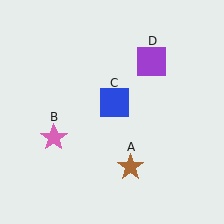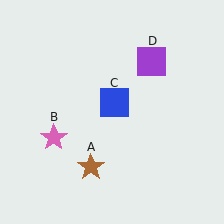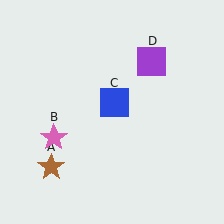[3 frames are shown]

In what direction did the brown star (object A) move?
The brown star (object A) moved left.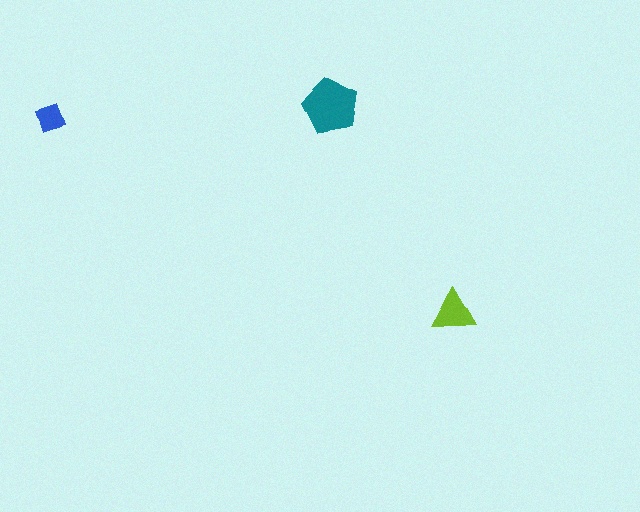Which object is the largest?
The teal pentagon.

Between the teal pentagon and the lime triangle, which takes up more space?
The teal pentagon.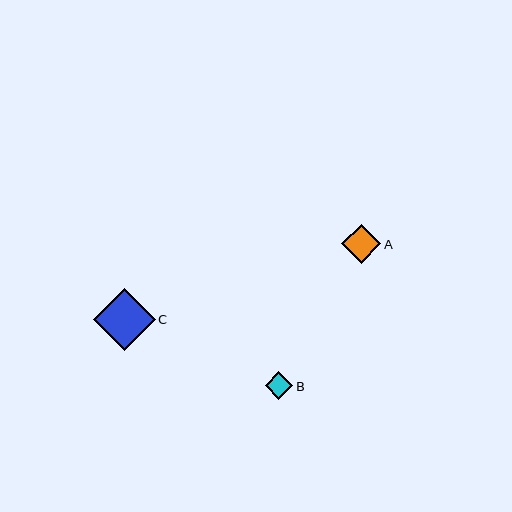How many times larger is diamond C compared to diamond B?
Diamond C is approximately 2.2 times the size of diamond B.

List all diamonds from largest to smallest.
From largest to smallest: C, A, B.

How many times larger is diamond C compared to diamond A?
Diamond C is approximately 1.5 times the size of diamond A.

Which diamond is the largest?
Diamond C is the largest with a size of approximately 61 pixels.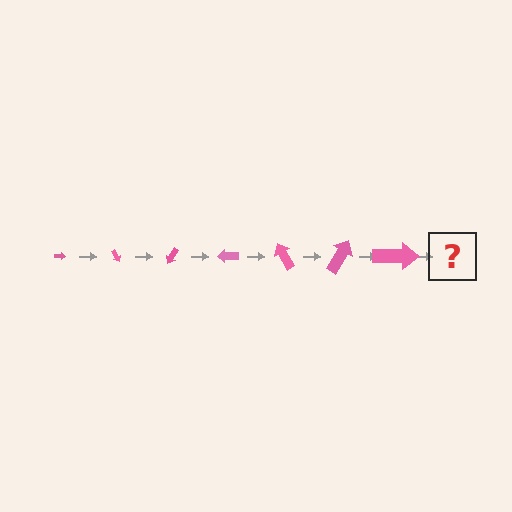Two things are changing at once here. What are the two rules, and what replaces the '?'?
The two rules are that the arrow grows larger each step and it rotates 60 degrees each step. The '?' should be an arrow, larger than the previous one and rotated 420 degrees from the start.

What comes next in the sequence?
The next element should be an arrow, larger than the previous one and rotated 420 degrees from the start.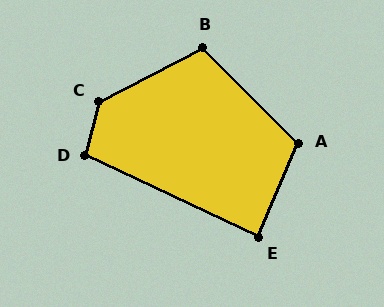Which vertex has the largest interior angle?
C, at approximately 132 degrees.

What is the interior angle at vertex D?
Approximately 101 degrees (obtuse).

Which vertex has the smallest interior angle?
E, at approximately 88 degrees.